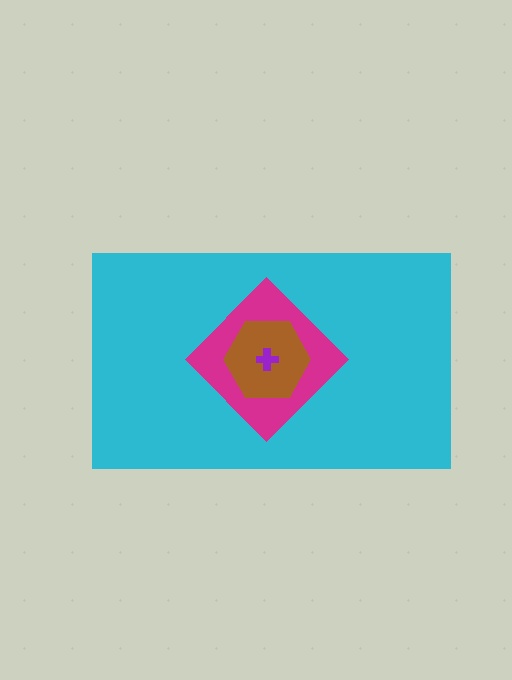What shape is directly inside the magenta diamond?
The brown hexagon.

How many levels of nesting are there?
4.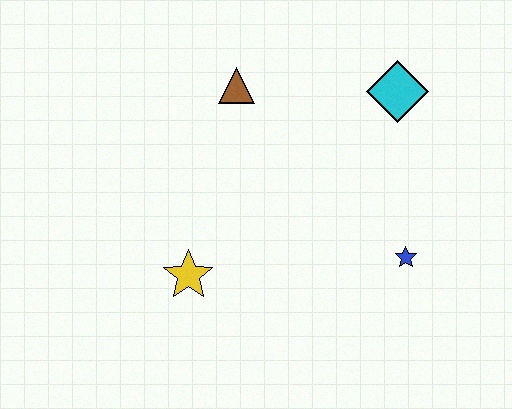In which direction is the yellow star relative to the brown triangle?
The yellow star is below the brown triangle.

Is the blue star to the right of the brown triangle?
Yes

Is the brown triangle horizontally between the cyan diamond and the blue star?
No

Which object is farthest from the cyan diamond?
The yellow star is farthest from the cyan diamond.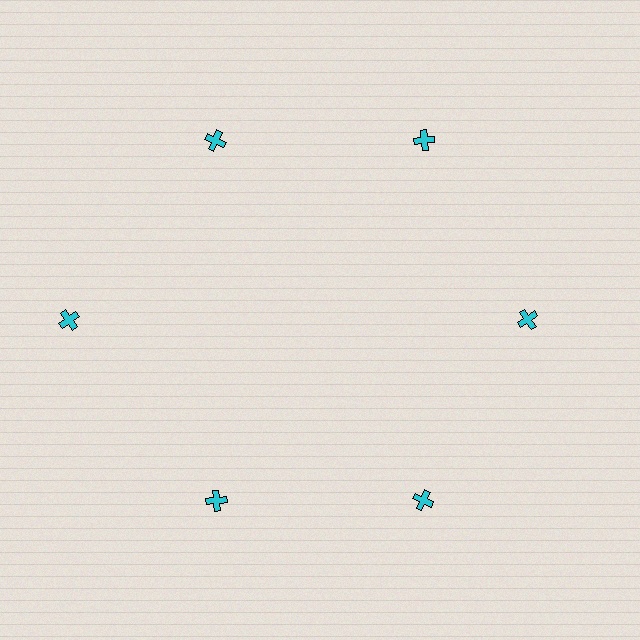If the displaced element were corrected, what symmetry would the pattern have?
It would have 6-fold rotational symmetry — the pattern would map onto itself every 60 degrees.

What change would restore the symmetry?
The symmetry would be restored by moving it inward, back onto the ring so that all 6 crosses sit at equal angles and equal distance from the center.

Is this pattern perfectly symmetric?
No. The 6 cyan crosses are arranged in a ring, but one element near the 9 o'clock position is pushed outward from the center, breaking the 6-fold rotational symmetry.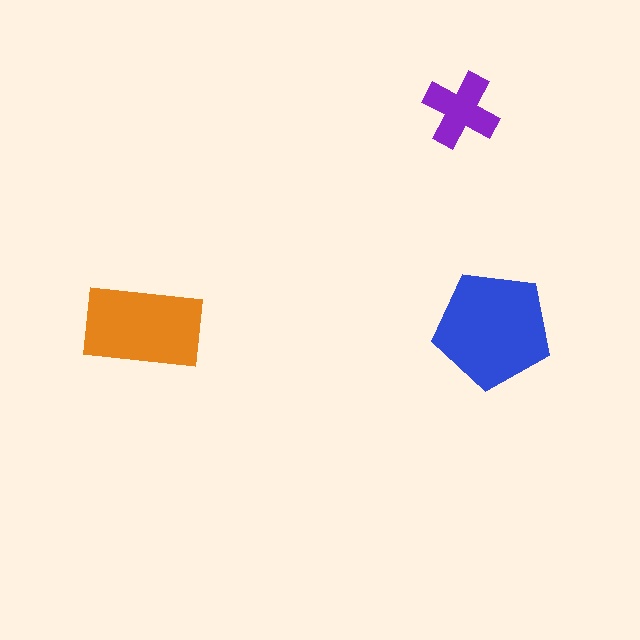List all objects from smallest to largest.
The purple cross, the orange rectangle, the blue pentagon.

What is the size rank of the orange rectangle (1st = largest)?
2nd.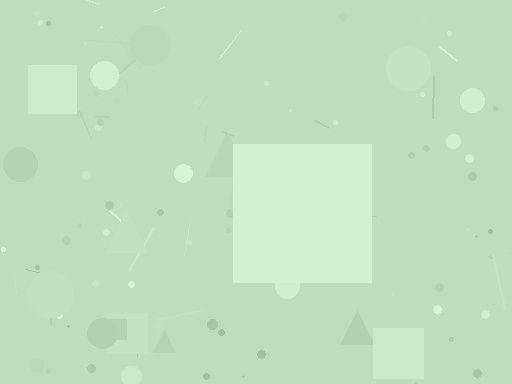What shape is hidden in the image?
A square is hidden in the image.